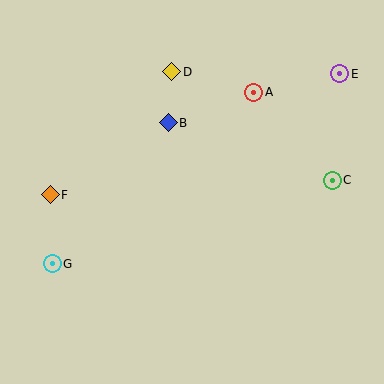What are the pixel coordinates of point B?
Point B is at (168, 123).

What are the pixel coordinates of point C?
Point C is at (332, 180).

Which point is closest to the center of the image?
Point B at (168, 123) is closest to the center.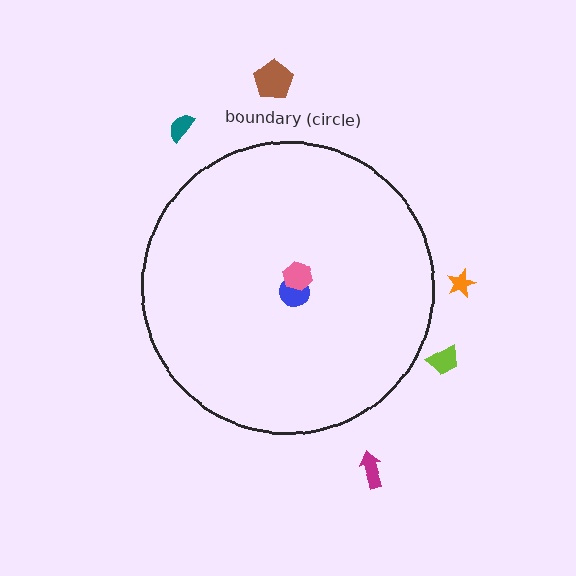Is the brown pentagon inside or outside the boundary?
Outside.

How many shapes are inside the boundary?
2 inside, 5 outside.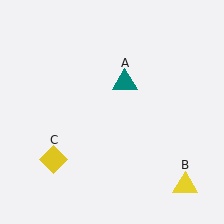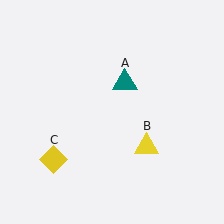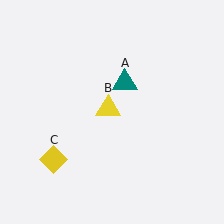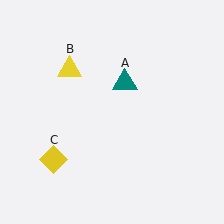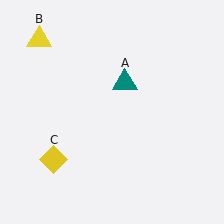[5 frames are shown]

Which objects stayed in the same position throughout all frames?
Teal triangle (object A) and yellow diamond (object C) remained stationary.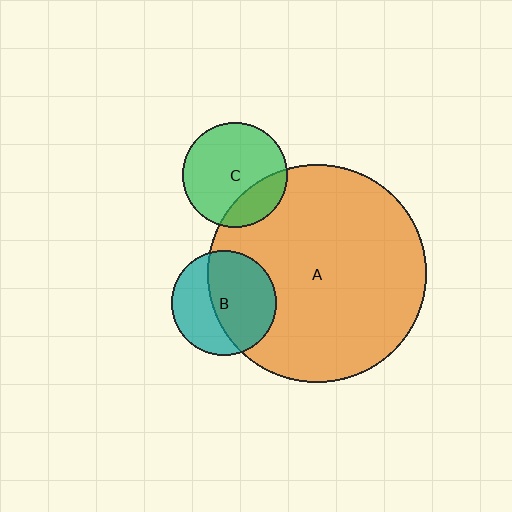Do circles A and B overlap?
Yes.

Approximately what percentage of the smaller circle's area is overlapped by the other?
Approximately 60%.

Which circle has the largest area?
Circle A (orange).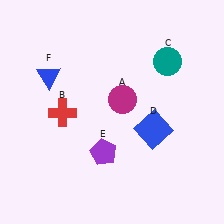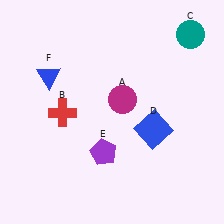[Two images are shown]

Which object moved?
The teal circle (C) moved up.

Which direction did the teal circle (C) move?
The teal circle (C) moved up.